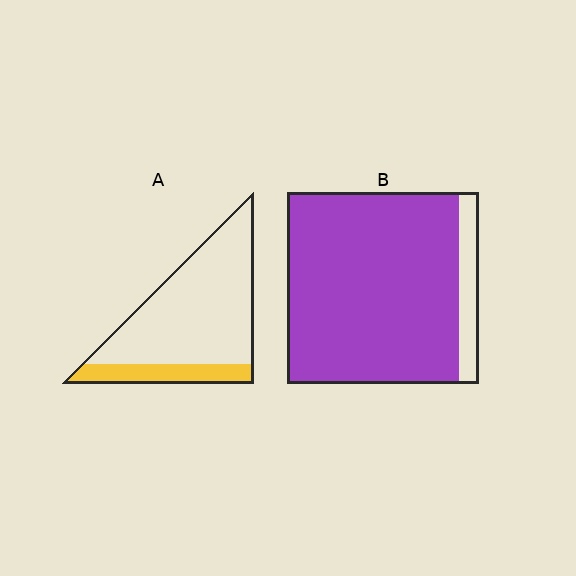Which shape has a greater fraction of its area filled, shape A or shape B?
Shape B.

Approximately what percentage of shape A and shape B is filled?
A is approximately 20% and B is approximately 90%.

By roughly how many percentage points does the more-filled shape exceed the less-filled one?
By roughly 70 percentage points (B over A).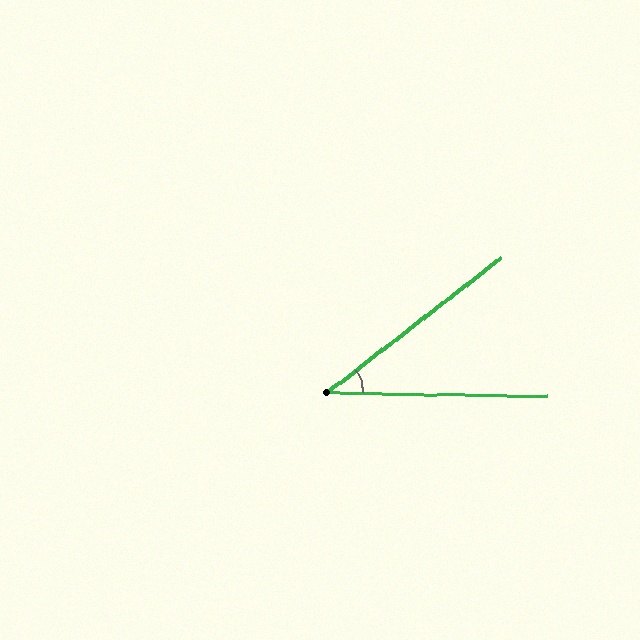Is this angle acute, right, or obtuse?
It is acute.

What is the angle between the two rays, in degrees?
Approximately 38 degrees.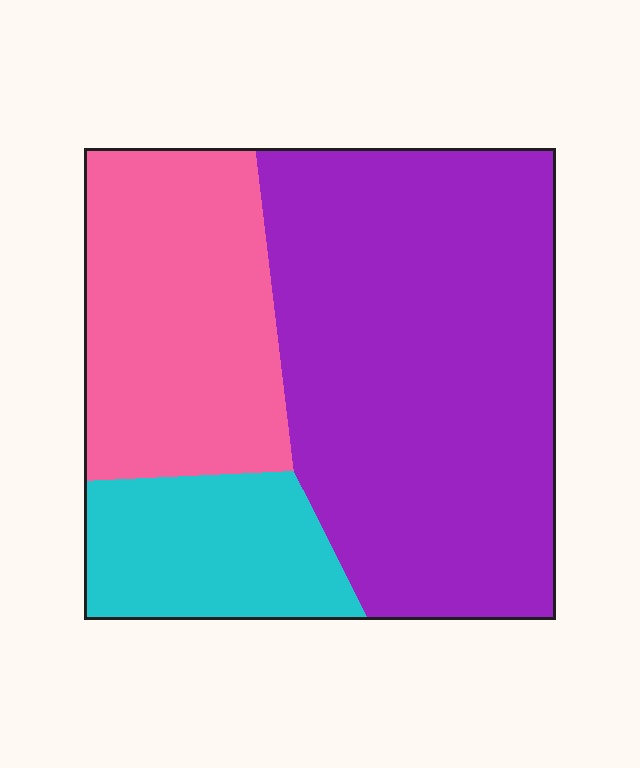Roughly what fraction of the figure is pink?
Pink takes up about one quarter (1/4) of the figure.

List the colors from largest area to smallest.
From largest to smallest: purple, pink, cyan.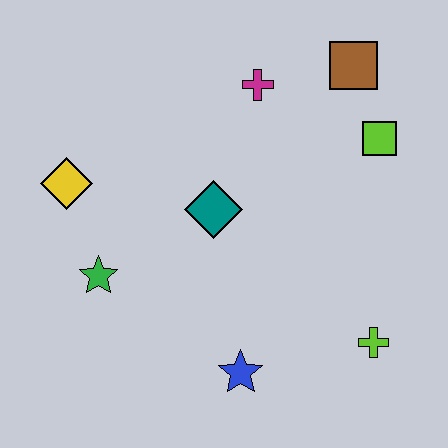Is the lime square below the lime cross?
No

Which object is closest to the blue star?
The lime cross is closest to the blue star.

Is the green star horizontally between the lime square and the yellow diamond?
Yes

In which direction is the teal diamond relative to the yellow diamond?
The teal diamond is to the right of the yellow diamond.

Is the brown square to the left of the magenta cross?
No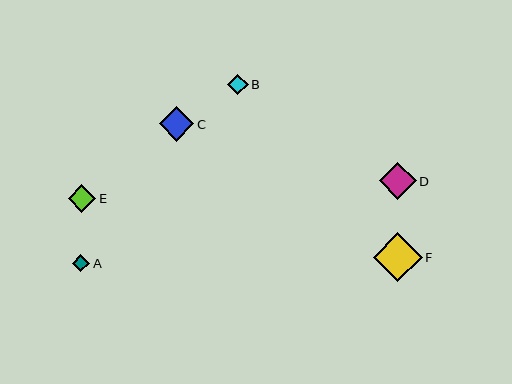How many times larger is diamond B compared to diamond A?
Diamond B is approximately 1.2 times the size of diamond A.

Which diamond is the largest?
Diamond F is the largest with a size of approximately 48 pixels.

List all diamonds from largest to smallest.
From largest to smallest: F, D, C, E, B, A.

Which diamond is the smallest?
Diamond A is the smallest with a size of approximately 18 pixels.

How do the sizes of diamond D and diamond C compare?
Diamond D and diamond C are approximately the same size.